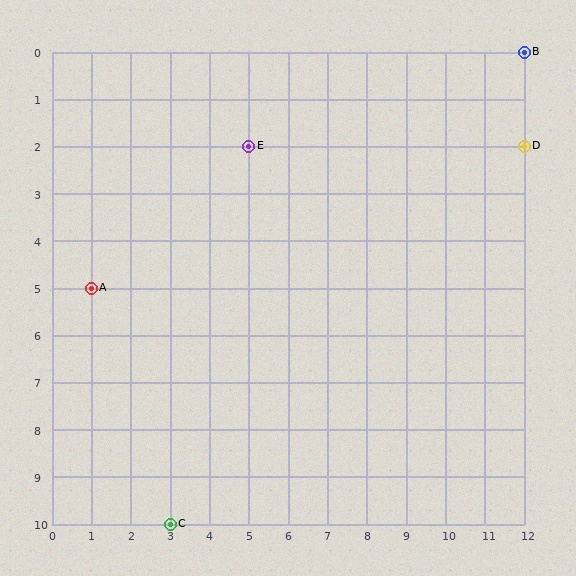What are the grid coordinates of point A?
Point A is at grid coordinates (1, 5).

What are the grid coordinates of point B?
Point B is at grid coordinates (12, 0).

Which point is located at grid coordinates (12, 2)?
Point D is at (12, 2).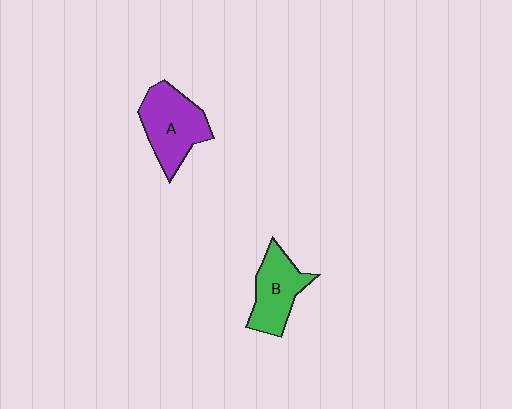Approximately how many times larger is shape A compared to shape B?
Approximately 1.2 times.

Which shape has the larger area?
Shape A (purple).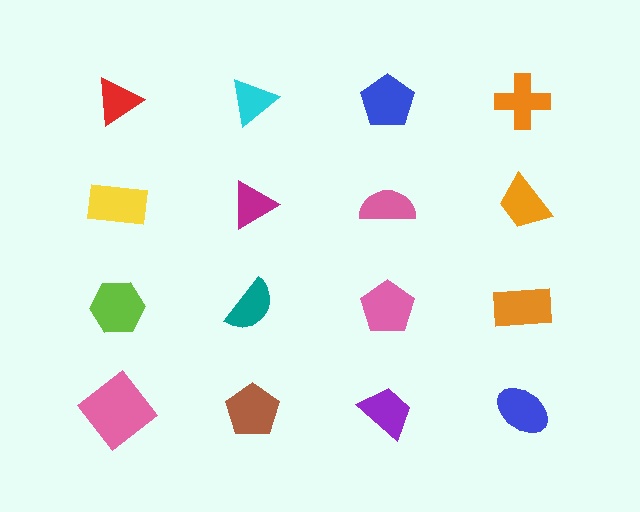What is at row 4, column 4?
A blue ellipse.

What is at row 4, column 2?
A brown pentagon.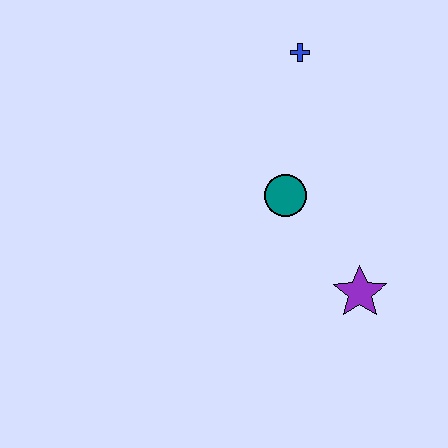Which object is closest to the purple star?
The teal circle is closest to the purple star.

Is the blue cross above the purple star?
Yes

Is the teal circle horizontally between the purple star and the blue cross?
No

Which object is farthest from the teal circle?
The blue cross is farthest from the teal circle.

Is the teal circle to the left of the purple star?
Yes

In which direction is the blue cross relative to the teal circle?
The blue cross is above the teal circle.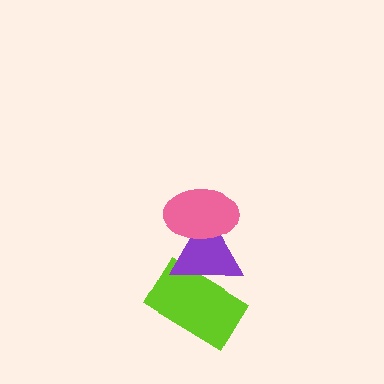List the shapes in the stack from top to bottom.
From top to bottom: the pink ellipse, the purple triangle, the lime rectangle.